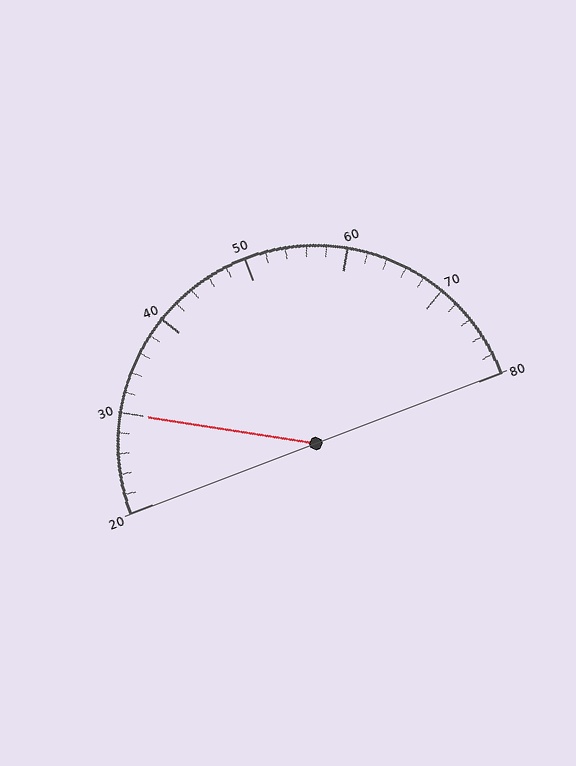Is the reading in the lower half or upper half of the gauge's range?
The reading is in the lower half of the range (20 to 80).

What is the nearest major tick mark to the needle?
The nearest major tick mark is 30.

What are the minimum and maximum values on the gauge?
The gauge ranges from 20 to 80.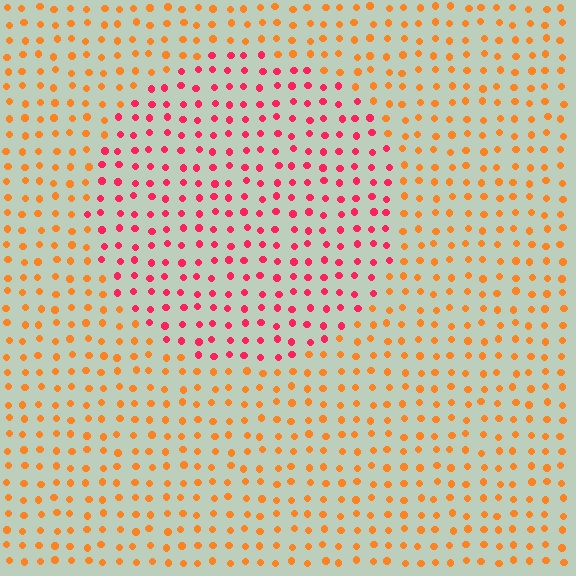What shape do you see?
I see a circle.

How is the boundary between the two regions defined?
The boundary is defined purely by a slight shift in hue (about 44 degrees). Spacing, size, and orientation are identical on both sides.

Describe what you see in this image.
The image is filled with small orange elements in a uniform arrangement. A circle-shaped region is visible where the elements are tinted to a slightly different hue, forming a subtle color boundary.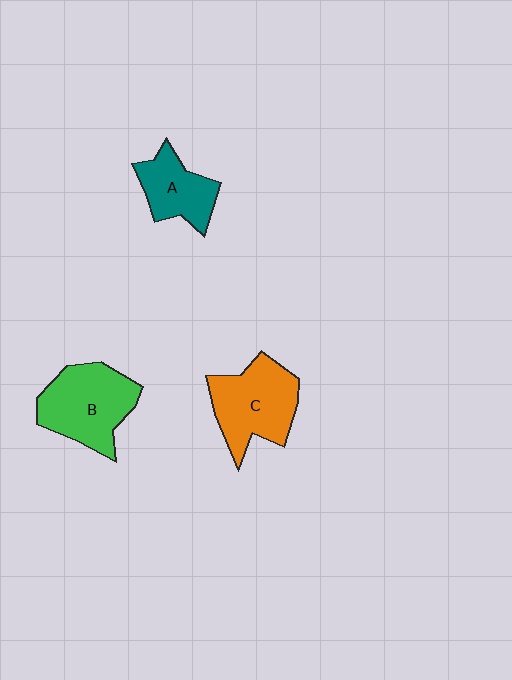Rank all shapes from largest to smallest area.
From largest to smallest: B (green), C (orange), A (teal).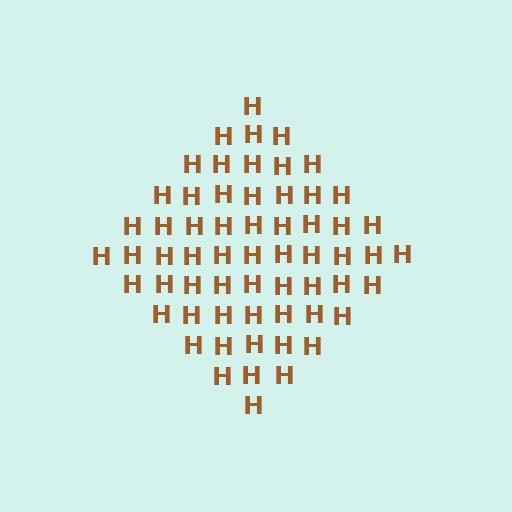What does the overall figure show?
The overall figure shows a diamond.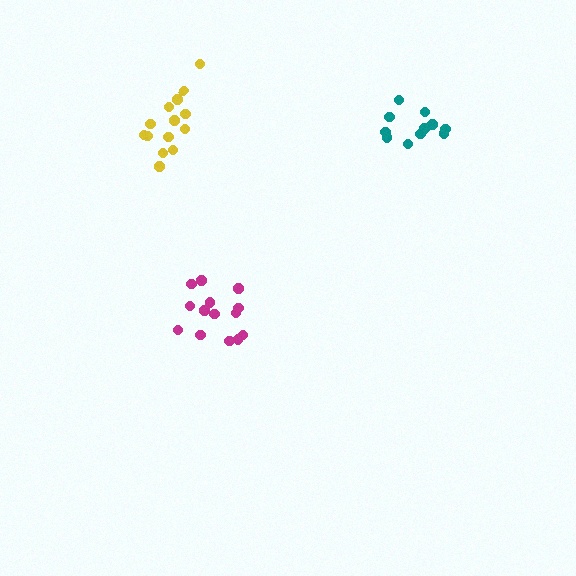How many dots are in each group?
Group 1: 14 dots, Group 2: 11 dots, Group 3: 14 dots (39 total).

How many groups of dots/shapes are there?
There are 3 groups.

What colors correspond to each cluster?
The clusters are colored: yellow, teal, magenta.